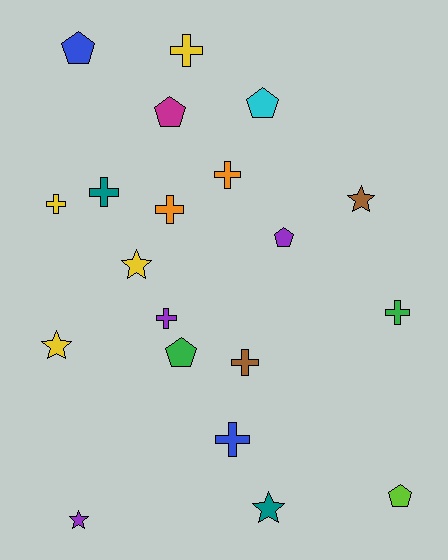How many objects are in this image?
There are 20 objects.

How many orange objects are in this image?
There are 2 orange objects.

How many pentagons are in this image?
There are 6 pentagons.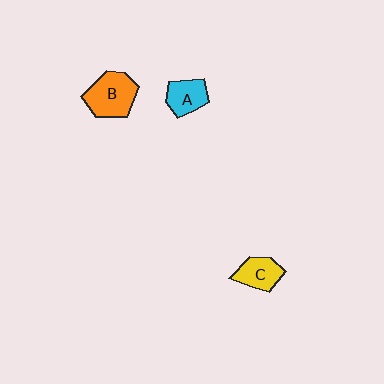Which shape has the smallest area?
Shape A (cyan).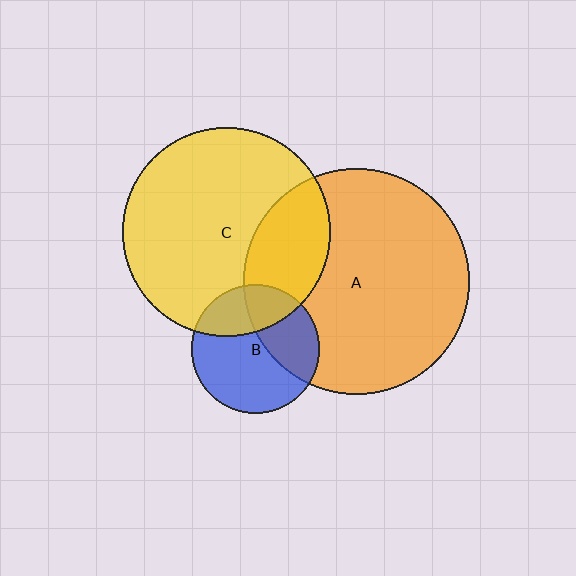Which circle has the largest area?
Circle A (orange).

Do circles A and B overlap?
Yes.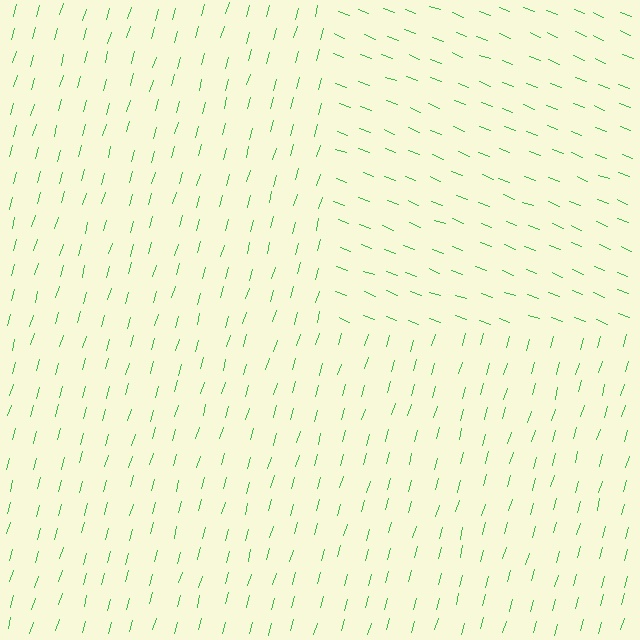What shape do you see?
I see a rectangle.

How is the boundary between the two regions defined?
The boundary is defined purely by a change in line orientation (approximately 84 degrees difference). All lines are the same color and thickness.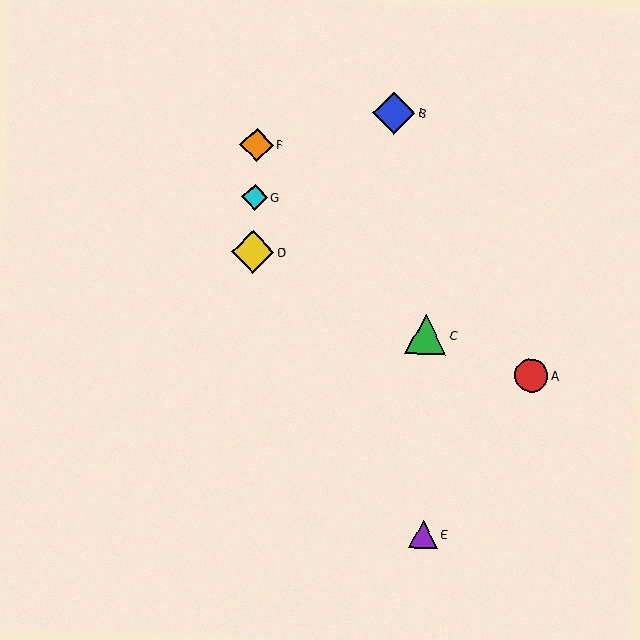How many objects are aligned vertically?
3 objects (D, F, G) are aligned vertically.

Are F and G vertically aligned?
Yes, both are at x≈257.